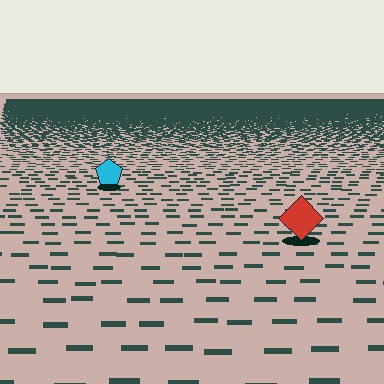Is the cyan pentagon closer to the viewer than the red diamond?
No. The red diamond is closer — you can tell from the texture gradient: the ground texture is coarser near it.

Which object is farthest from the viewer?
The cyan pentagon is farthest from the viewer. It appears smaller and the ground texture around it is denser.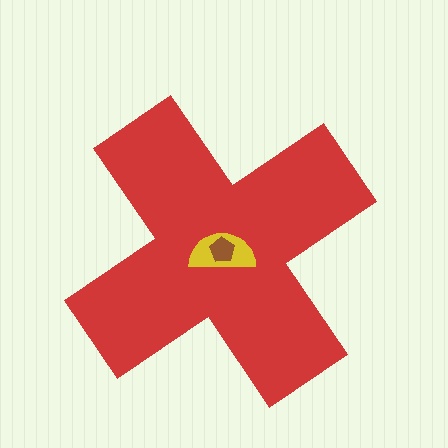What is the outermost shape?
The red cross.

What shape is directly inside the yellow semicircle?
The brown pentagon.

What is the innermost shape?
The brown pentagon.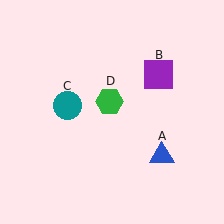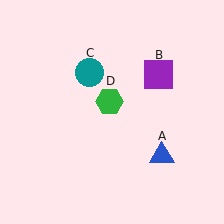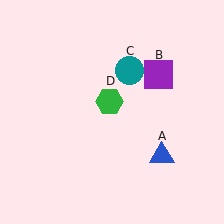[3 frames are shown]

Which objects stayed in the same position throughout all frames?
Blue triangle (object A) and purple square (object B) and green hexagon (object D) remained stationary.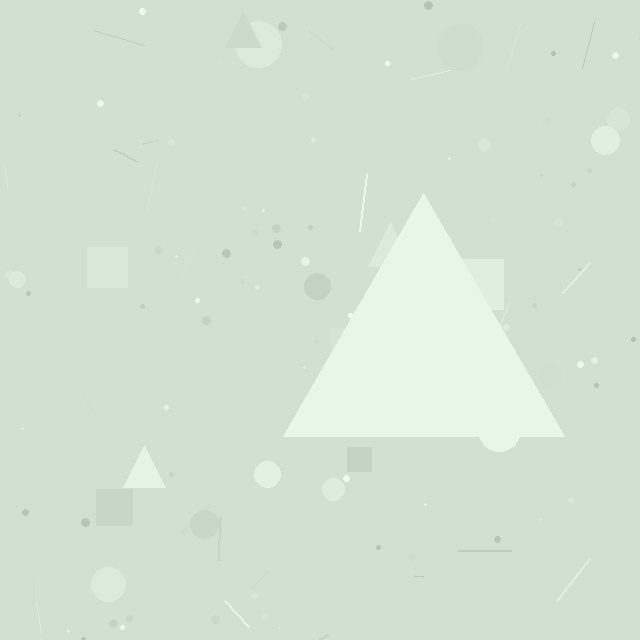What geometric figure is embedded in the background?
A triangle is embedded in the background.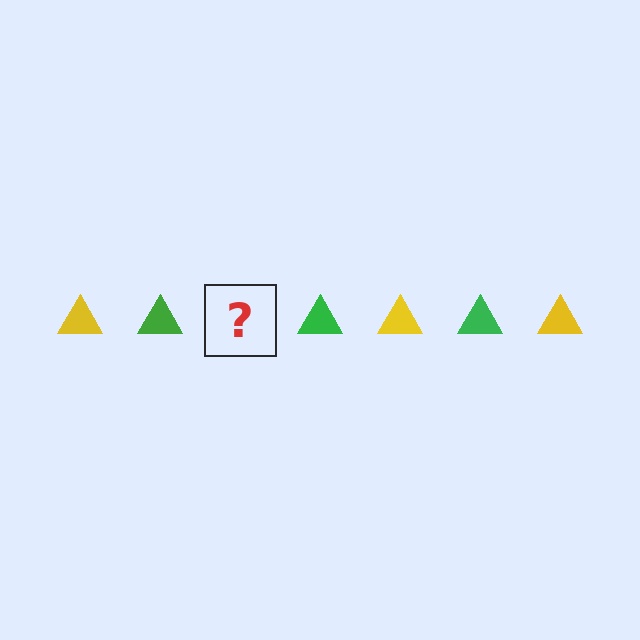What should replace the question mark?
The question mark should be replaced with a yellow triangle.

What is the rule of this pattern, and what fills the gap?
The rule is that the pattern cycles through yellow, green triangles. The gap should be filled with a yellow triangle.